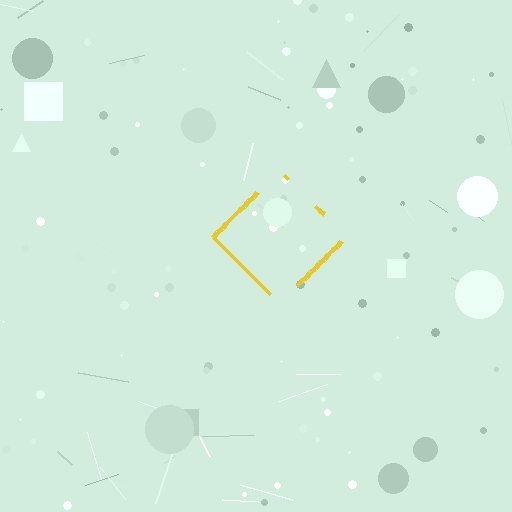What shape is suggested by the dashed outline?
The dashed outline suggests a diamond.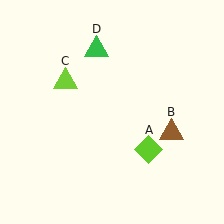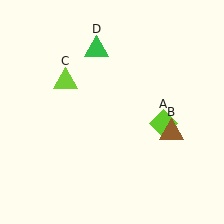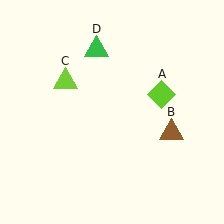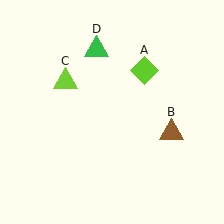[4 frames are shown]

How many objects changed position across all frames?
1 object changed position: lime diamond (object A).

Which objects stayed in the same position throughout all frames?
Brown triangle (object B) and lime triangle (object C) and green triangle (object D) remained stationary.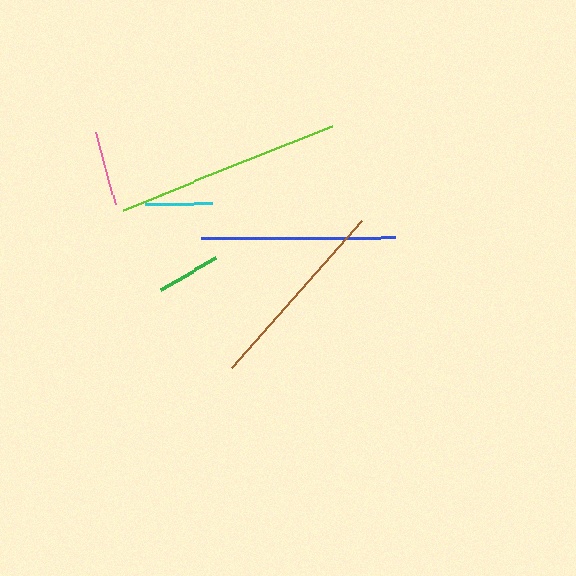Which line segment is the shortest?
The green line is the shortest at approximately 63 pixels.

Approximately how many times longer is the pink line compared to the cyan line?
The pink line is approximately 1.1 times the length of the cyan line.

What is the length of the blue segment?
The blue segment is approximately 194 pixels long.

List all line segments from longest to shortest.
From longest to shortest: lime, brown, blue, pink, cyan, green.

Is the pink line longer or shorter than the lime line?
The lime line is longer than the pink line.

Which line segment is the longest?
The lime line is the longest at approximately 225 pixels.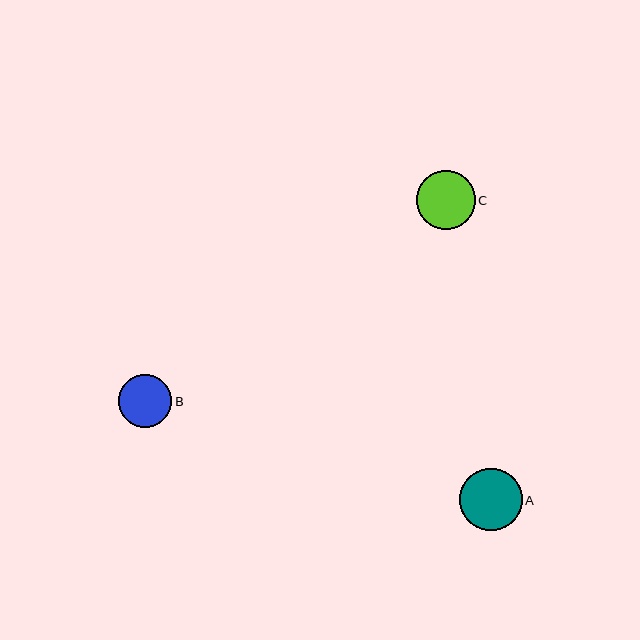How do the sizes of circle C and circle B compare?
Circle C and circle B are approximately the same size.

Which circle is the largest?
Circle A is the largest with a size of approximately 63 pixels.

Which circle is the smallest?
Circle B is the smallest with a size of approximately 54 pixels.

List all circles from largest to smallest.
From largest to smallest: A, C, B.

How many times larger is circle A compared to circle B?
Circle A is approximately 1.2 times the size of circle B.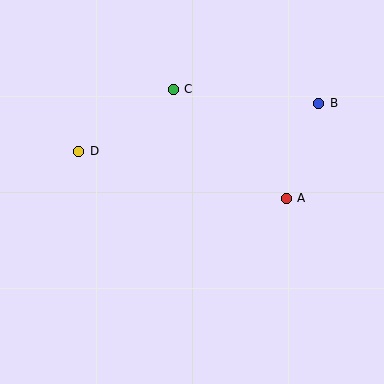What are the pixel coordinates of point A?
Point A is at (286, 198).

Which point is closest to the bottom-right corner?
Point A is closest to the bottom-right corner.